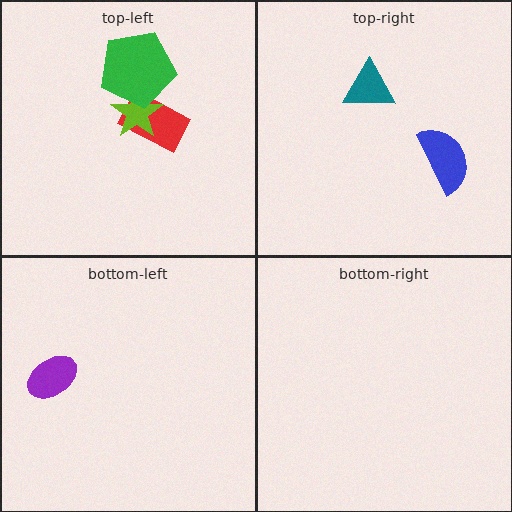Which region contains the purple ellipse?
The bottom-left region.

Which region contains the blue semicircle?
The top-right region.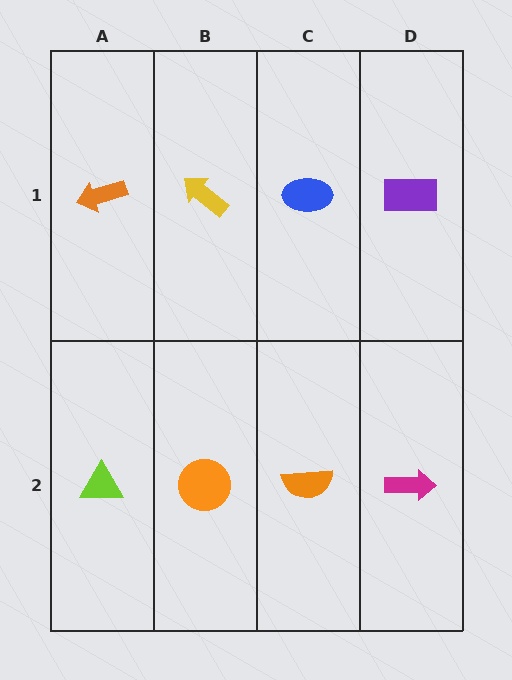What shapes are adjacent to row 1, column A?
A lime triangle (row 2, column A), a yellow arrow (row 1, column B).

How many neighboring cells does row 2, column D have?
2.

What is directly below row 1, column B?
An orange circle.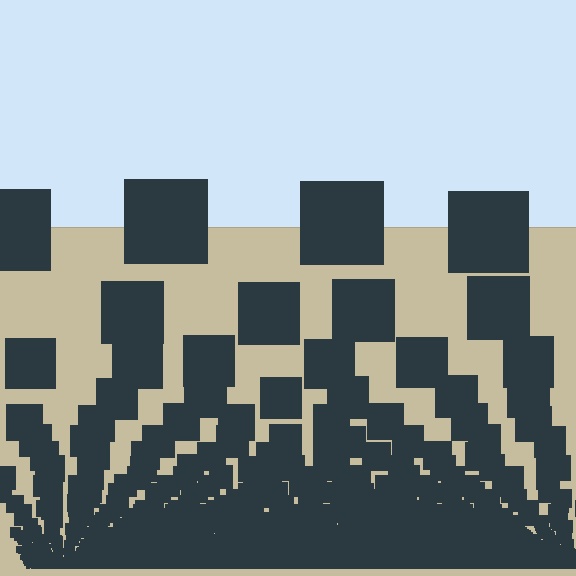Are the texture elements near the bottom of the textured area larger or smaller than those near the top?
Smaller. The gradient is inverted — elements near the bottom are smaller and denser.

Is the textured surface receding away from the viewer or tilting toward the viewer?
The surface appears to tilt toward the viewer. Texture elements get larger and sparser toward the top.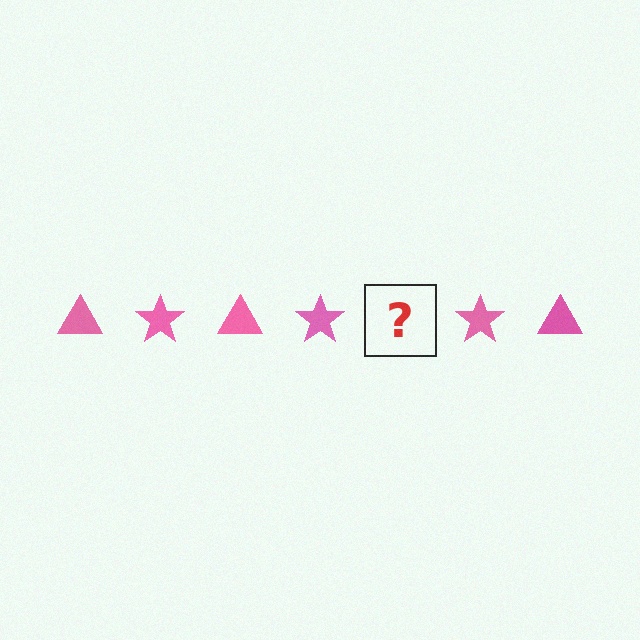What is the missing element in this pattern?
The missing element is a pink triangle.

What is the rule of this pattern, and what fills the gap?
The rule is that the pattern cycles through triangle, star shapes in pink. The gap should be filled with a pink triangle.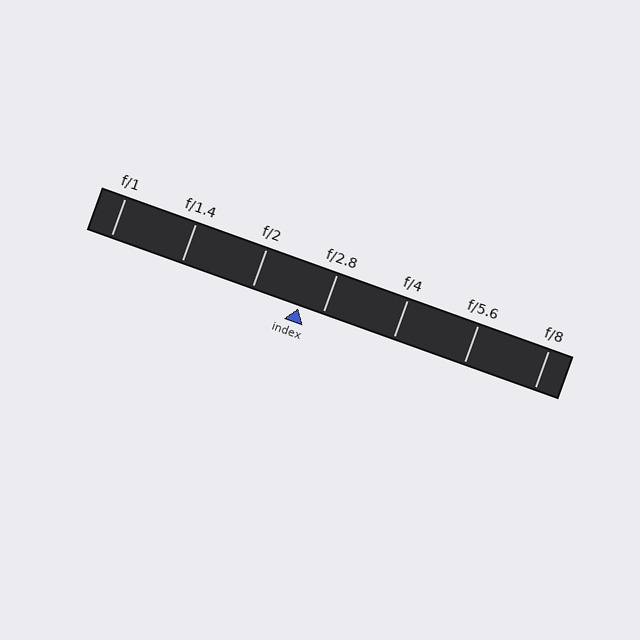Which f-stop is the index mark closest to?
The index mark is closest to f/2.8.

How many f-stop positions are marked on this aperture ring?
There are 7 f-stop positions marked.